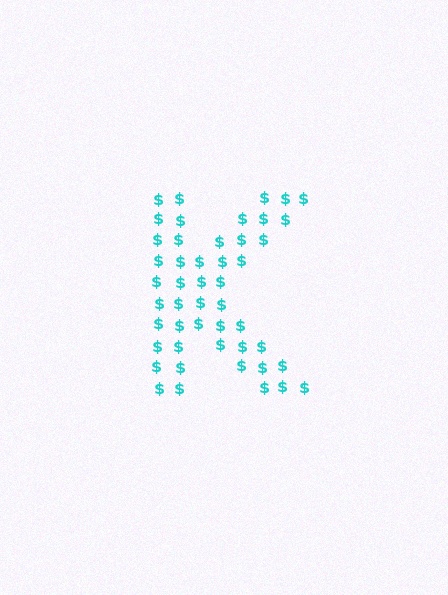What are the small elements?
The small elements are dollar signs.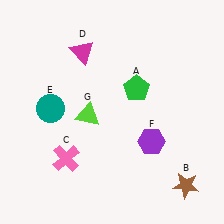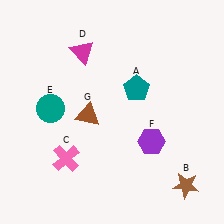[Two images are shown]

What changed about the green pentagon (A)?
In Image 1, A is green. In Image 2, it changed to teal.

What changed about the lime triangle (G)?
In Image 1, G is lime. In Image 2, it changed to brown.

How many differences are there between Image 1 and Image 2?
There are 2 differences between the two images.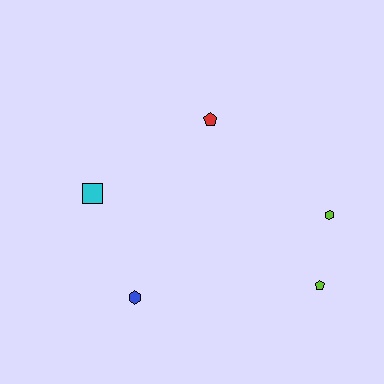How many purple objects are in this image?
There are no purple objects.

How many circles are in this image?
There are no circles.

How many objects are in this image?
There are 5 objects.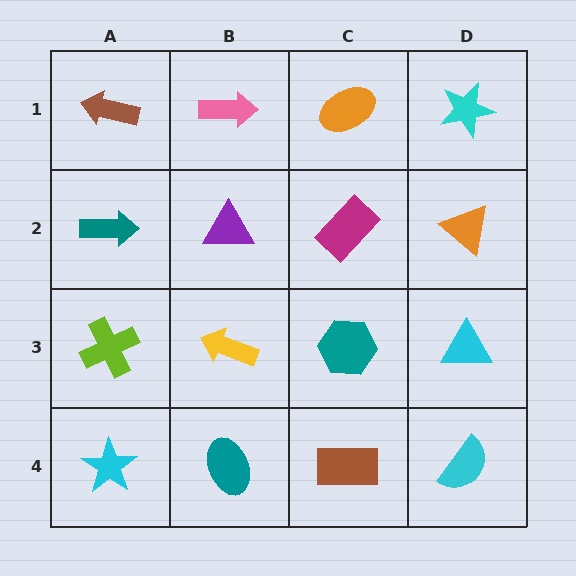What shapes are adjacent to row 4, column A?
A lime cross (row 3, column A), a teal ellipse (row 4, column B).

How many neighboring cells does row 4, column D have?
2.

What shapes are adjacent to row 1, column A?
A teal arrow (row 2, column A), a pink arrow (row 1, column B).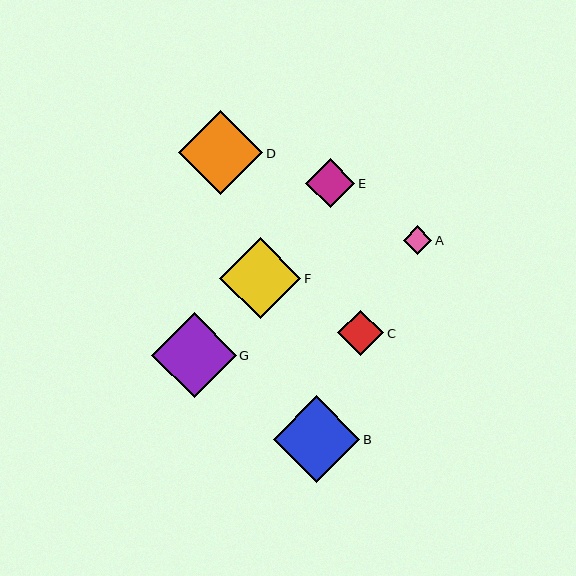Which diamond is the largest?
Diamond B is the largest with a size of approximately 86 pixels.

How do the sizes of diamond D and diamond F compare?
Diamond D and diamond F are approximately the same size.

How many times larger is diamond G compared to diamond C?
Diamond G is approximately 1.9 times the size of diamond C.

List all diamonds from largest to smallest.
From largest to smallest: B, G, D, F, E, C, A.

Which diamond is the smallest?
Diamond A is the smallest with a size of approximately 28 pixels.